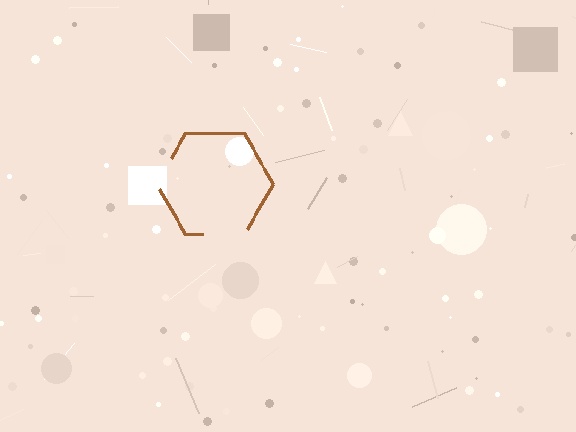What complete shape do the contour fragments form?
The contour fragments form a hexagon.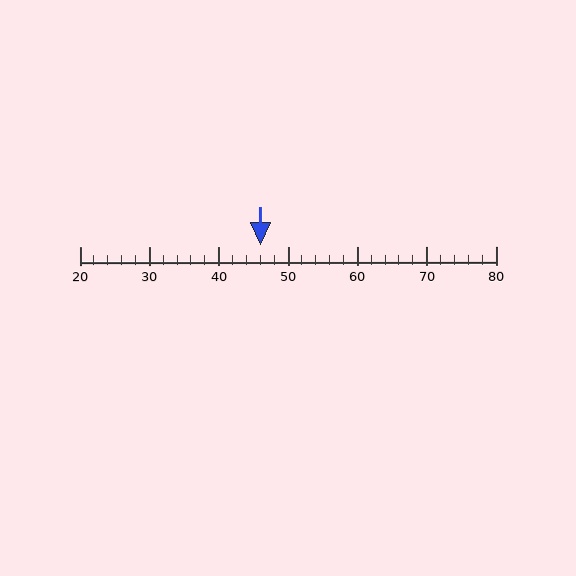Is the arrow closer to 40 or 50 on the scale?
The arrow is closer to 50.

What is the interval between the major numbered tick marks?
The major tick marks are spaced 10 units apart.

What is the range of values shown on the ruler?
The ruler shows values from 20 to 80.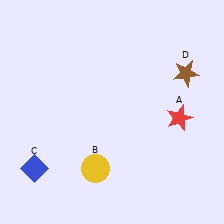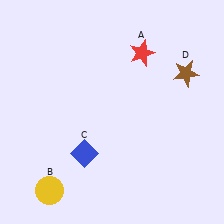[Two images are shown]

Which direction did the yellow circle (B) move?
The yellow circle (B) moved left.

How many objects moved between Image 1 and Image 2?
3 objects moved between the two images.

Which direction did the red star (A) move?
The red star (A) moved up.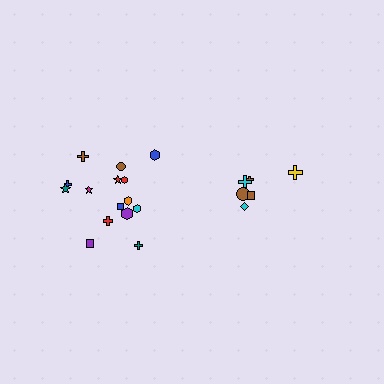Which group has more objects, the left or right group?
The left group.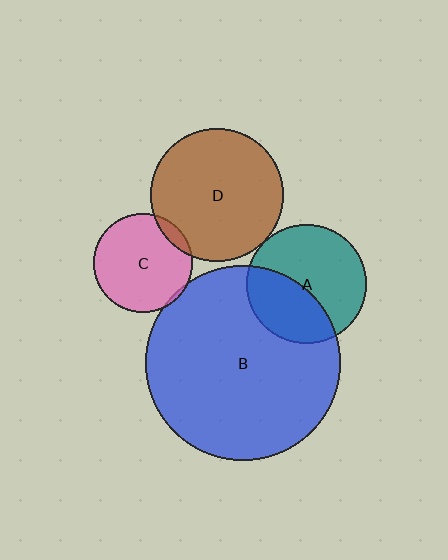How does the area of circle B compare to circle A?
Approximately 2.7 times.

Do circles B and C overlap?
Yes.